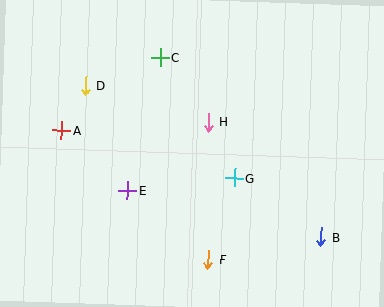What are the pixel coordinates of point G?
Point G is at (234, 178).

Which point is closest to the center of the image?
Point H at (208, 122) is closest to the center.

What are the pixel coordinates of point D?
Point D is at (85, 86).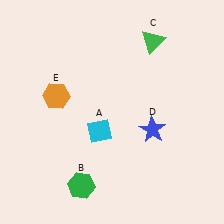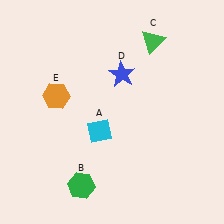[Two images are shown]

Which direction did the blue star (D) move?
The blue star (D) moved up.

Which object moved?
The blue star (D) moved up.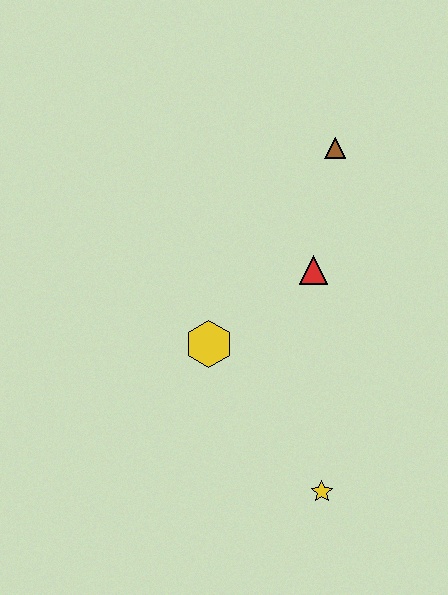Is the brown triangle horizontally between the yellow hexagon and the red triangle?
No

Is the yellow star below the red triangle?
Yes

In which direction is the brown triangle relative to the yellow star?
The brown triangle is above the yellow star.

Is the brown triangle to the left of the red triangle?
No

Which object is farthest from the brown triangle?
The yellow star is farthest from the brown triangle.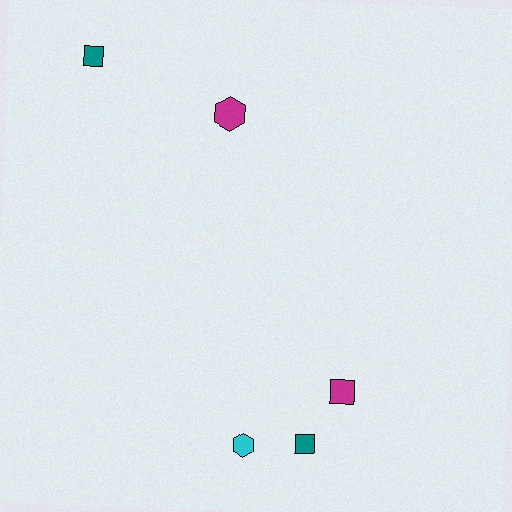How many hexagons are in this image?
There are 2 hexagons.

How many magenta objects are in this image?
There are 2 magenta objects.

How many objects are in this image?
There are 5 objects.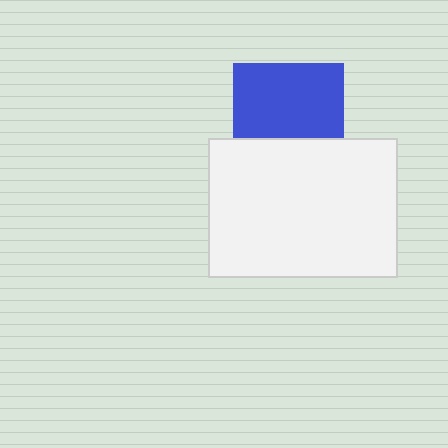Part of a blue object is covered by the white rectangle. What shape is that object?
It is a square.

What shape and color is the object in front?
The object in front is a white rectangle.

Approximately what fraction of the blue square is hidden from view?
Roughly 33% of the blue square is hidden behind the white rectangle.